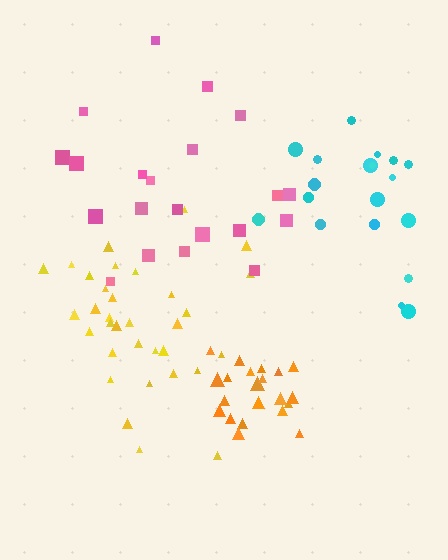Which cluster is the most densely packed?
Orange.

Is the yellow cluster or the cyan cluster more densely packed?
Yellow.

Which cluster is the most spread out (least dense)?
Cyan.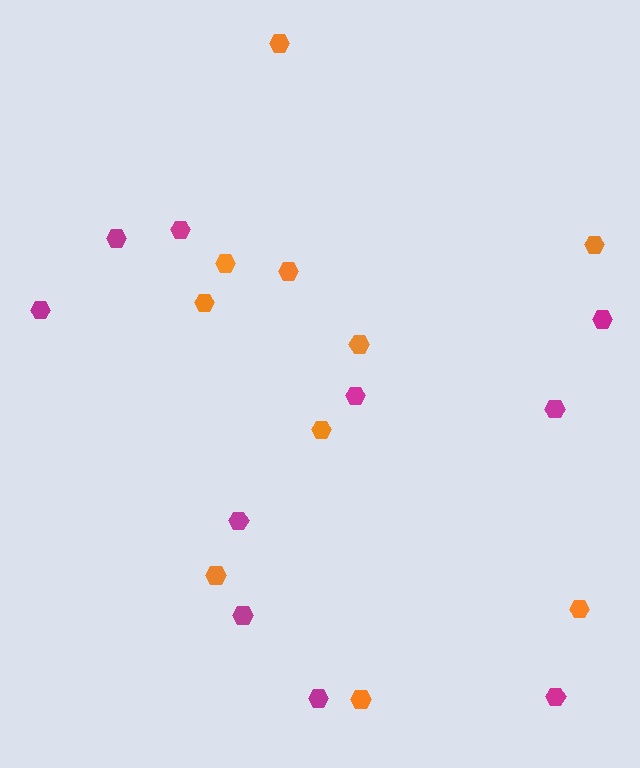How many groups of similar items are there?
There are 2 groups: one group of magenta hexagons (10) and one group of orange hexagons (10).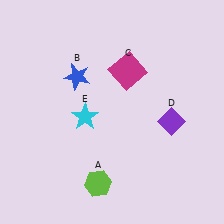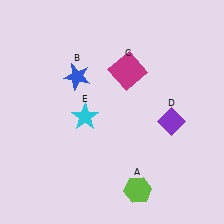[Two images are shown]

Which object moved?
The lime hexagon (A) moved right.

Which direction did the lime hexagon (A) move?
The lime hexagon (A) moved right.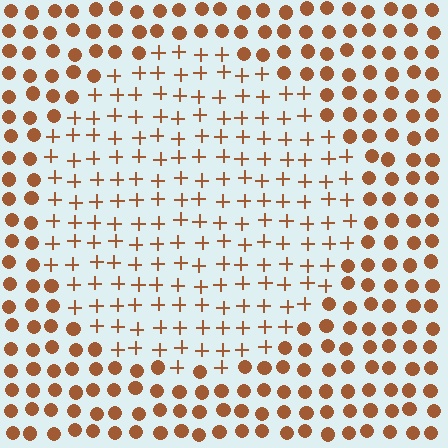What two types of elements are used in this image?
The image uses plus signs inside the circle region and circles outside it.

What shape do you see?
I see a circle.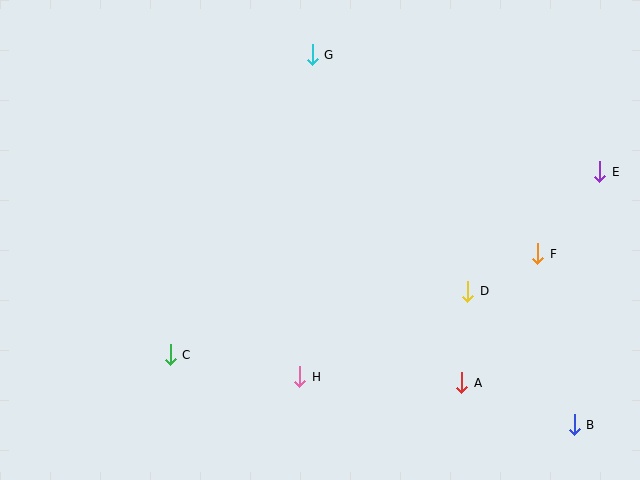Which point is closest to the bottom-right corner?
Point B is closest to the bottom-right corner.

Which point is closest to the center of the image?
Point H at (300, 377) is closest to the center.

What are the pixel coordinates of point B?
Point B is at (574, 425).